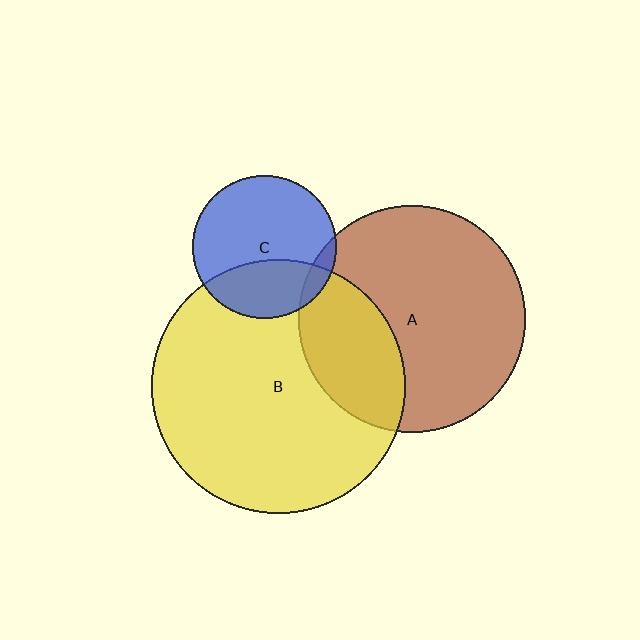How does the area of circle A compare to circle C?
Approximately 2.5 times.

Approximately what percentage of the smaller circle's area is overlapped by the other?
Approximately 5%.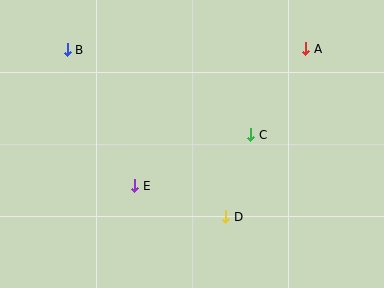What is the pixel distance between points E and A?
The distance between E and A is 219 pixels.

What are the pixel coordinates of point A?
Point A is at (306, 49).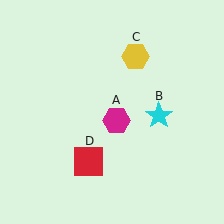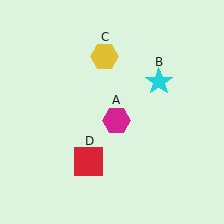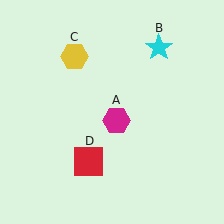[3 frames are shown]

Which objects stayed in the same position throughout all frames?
Magenta hexagon (object A) and red square (object D) remained stationary.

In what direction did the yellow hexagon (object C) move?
The yellow hexagon (object C) moved left.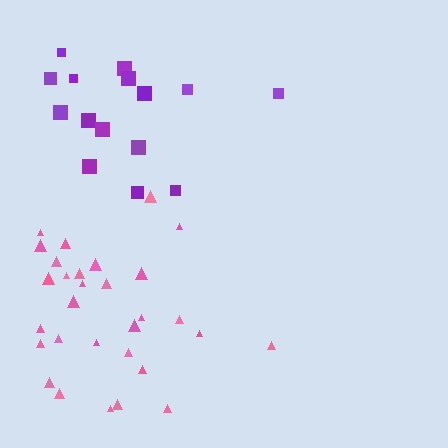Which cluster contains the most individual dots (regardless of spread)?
Pink (30).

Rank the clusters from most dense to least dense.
purple, pink.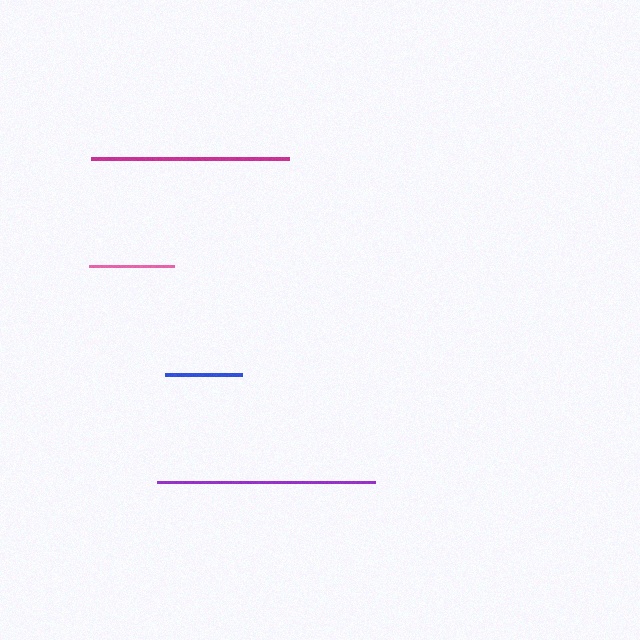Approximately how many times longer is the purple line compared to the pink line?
The purple line is approximately 2.6 times the length of the pink line.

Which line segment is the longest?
The purple line is the longest at approximately 217 pixels.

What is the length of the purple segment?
The purple segment is approximately 217 pixels long.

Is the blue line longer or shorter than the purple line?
The purple line is longer than the blue line.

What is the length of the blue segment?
The blue segment is approximately 77 pixels long.